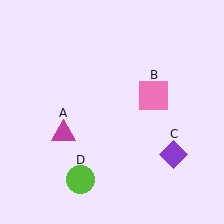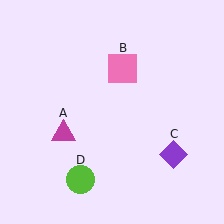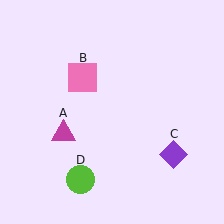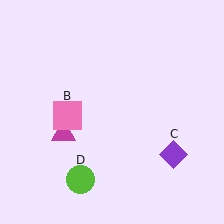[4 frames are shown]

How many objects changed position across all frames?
1 object changed position: pink square (object B).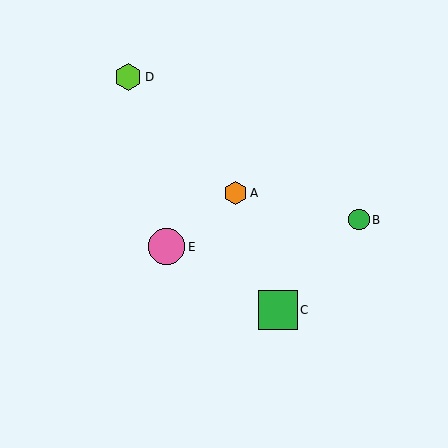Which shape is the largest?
The green square (labeled C) is the largest.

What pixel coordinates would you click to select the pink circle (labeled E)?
Click at (167, 247) to select the pink circle E.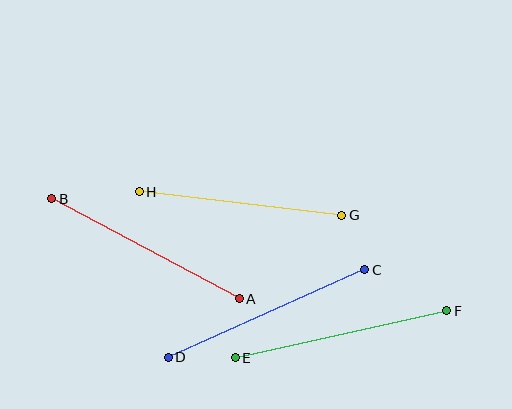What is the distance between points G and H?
The distance is approximately 204 pixels.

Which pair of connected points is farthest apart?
Points E and F are farthest apart.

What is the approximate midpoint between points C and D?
The midpoint is at approximately (267, 313) pixels.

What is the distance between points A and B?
The distance is approximately 212 pixels.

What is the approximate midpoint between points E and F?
The midpoint is at approximately (341, 334) pixels.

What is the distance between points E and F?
The distance is approximately 217 pixels.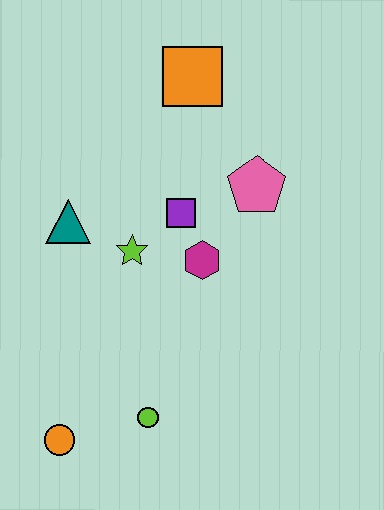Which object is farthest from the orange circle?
The orange square is farthest from the orange circle.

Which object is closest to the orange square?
The pink pentagon is closest to the orange square.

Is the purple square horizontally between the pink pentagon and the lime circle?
Yes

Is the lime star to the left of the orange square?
Yes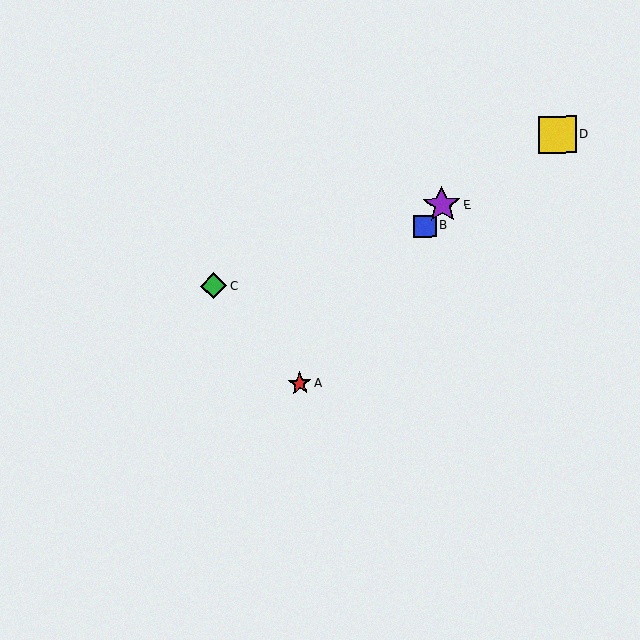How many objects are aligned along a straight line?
3 objects (A, B, E) are aligned along a straight line.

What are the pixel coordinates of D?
Object D is at (557, 135).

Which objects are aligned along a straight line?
Objects A, B, E are aligned along a straight line.